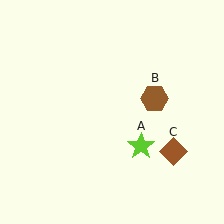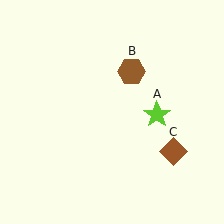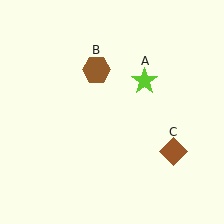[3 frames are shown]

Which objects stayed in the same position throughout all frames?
Brown diamond (object C) remained stationary.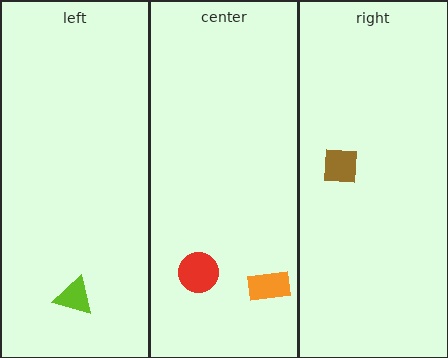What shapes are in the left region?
The lime triangle.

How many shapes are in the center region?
2.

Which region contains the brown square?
The right region.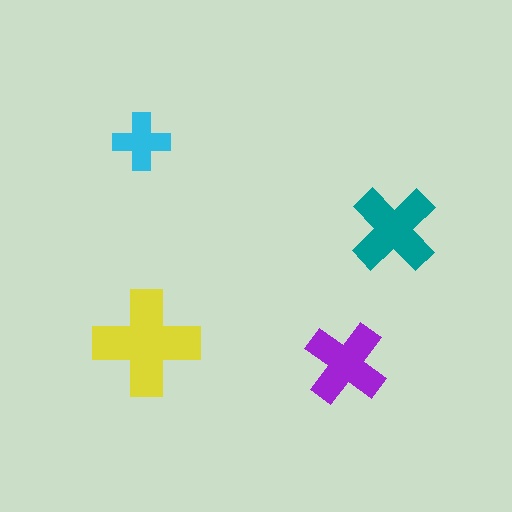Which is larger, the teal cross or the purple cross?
The teal one.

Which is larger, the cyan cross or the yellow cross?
The yellow one.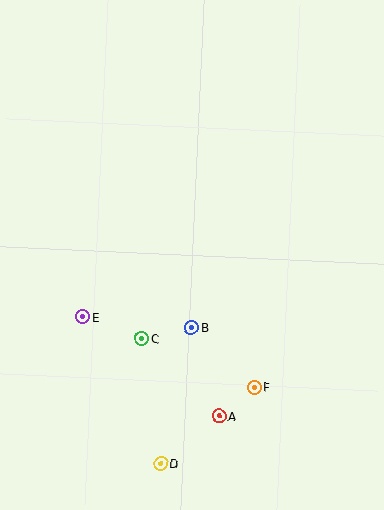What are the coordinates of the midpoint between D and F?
The midpoint between D and F is at (208, 425).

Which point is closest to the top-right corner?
Point B is closest to the top-right corner.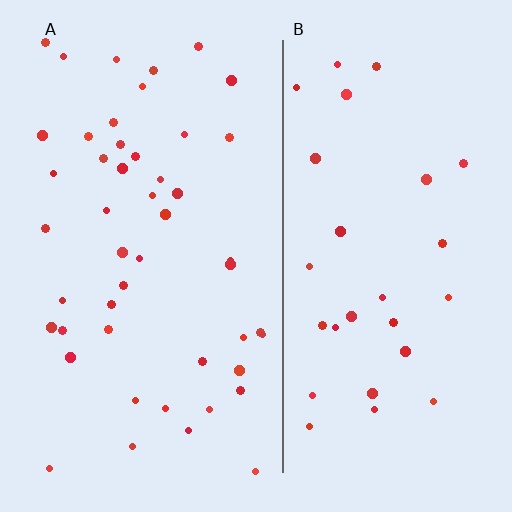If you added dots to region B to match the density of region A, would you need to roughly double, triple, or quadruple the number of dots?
Approximately double.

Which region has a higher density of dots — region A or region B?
A (the left).